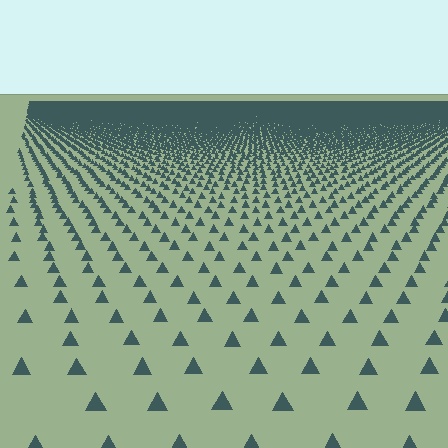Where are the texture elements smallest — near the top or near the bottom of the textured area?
Near the top.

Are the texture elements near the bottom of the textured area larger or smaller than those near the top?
Larger. Near the bottom, elements are closer to the viewer and appear at a bigger on-screen size.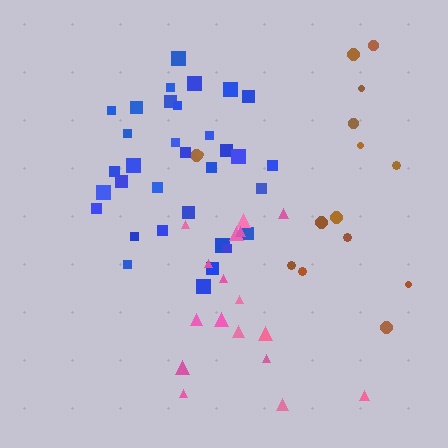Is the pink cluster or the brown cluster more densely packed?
Pink.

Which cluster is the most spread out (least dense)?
Brown.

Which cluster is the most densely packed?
Blue.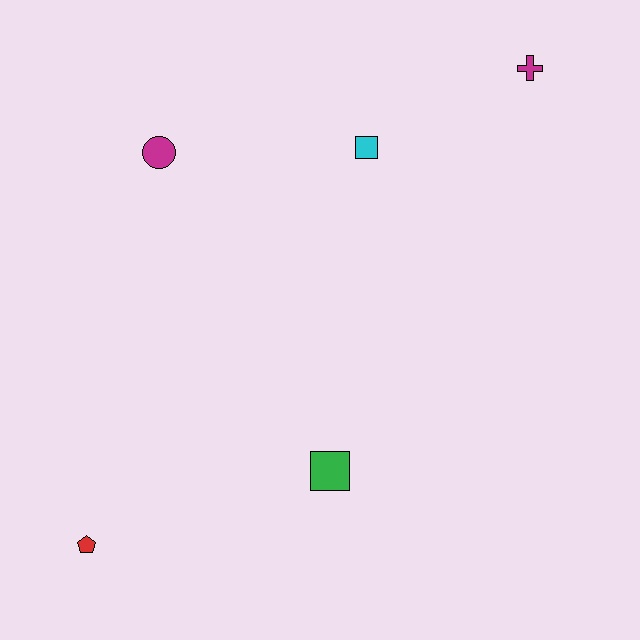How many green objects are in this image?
There is 1 green object.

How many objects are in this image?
There are 5 objects.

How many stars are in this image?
There are no stars.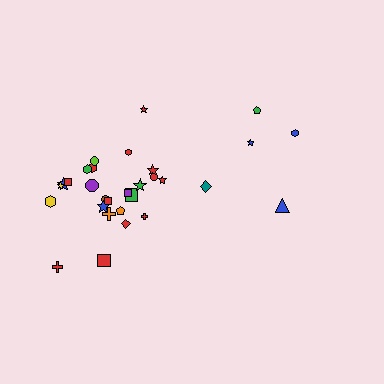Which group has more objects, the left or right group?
The left group.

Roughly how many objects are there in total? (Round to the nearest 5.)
Roughly 30 objects in total.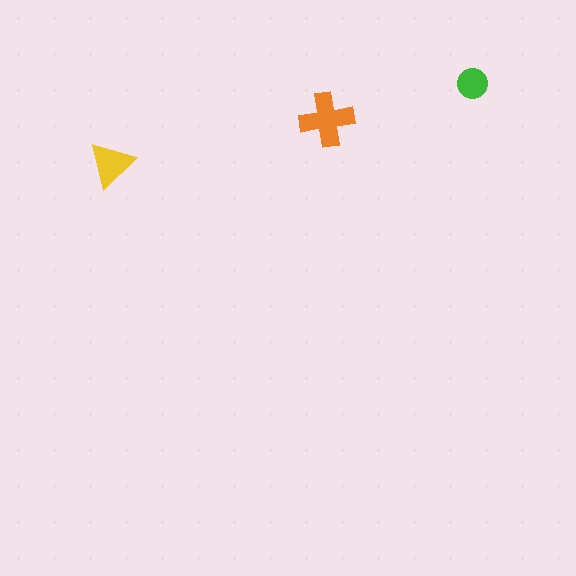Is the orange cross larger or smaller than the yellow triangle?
Larger.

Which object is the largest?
The orange cross.